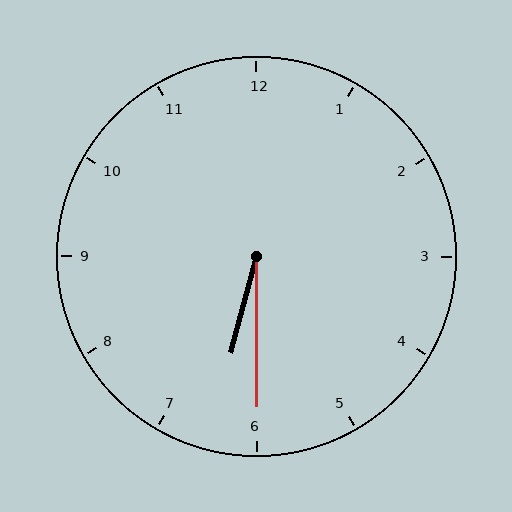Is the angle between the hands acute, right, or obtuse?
It is acute.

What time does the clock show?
6:30.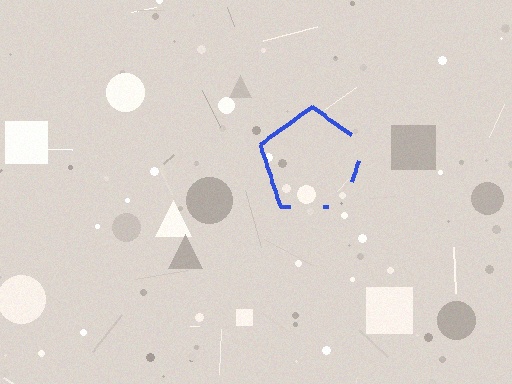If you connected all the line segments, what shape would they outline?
They would outline a pentagon.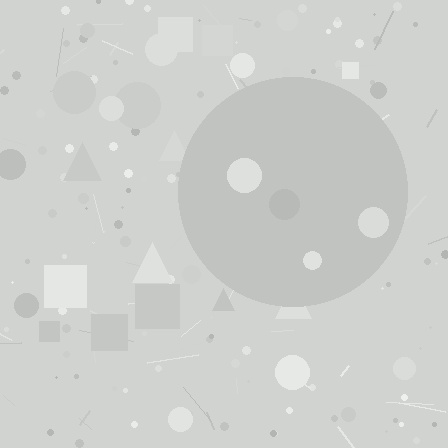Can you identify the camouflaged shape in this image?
The camouflaged shape is a circle.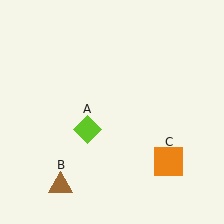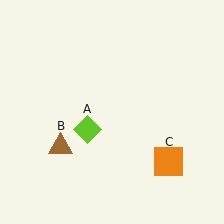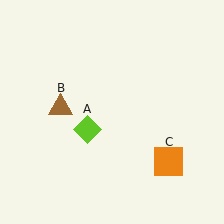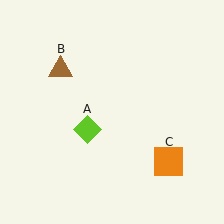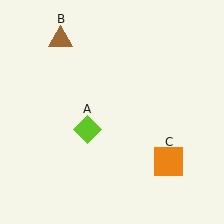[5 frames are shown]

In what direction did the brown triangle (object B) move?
The brown triangle (object B) moved up.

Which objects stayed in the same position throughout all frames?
Lime diamond (object A) and orange square (object C) remained stationary.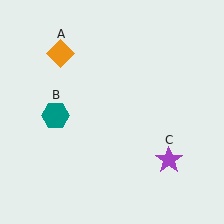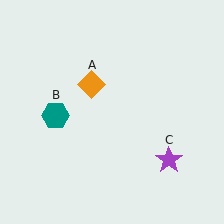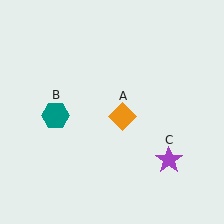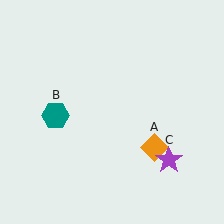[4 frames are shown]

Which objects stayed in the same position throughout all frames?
Teal hexagon (object B) and purple star (object C) remained stationary.